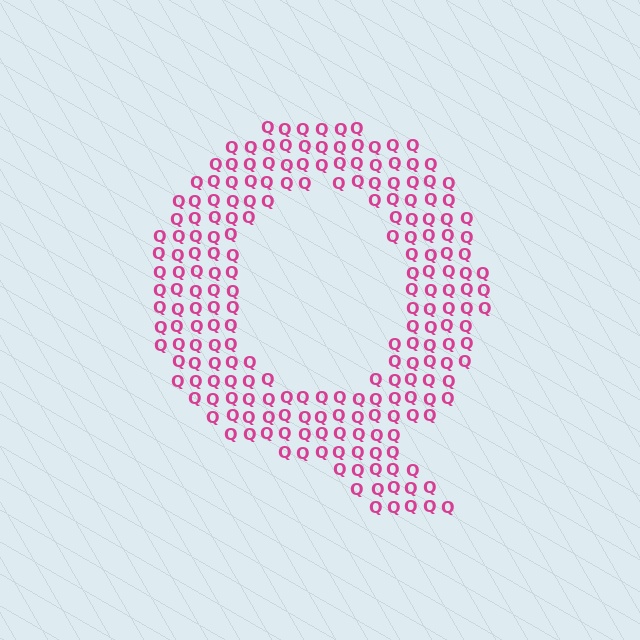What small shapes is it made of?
It is made of small letter Q's.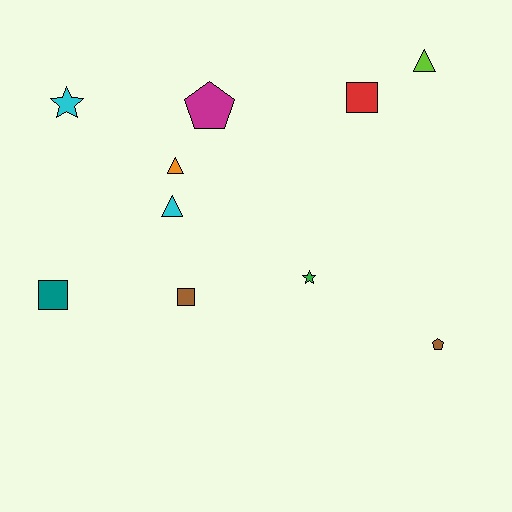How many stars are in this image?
There are 2 stars.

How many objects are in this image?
There are 10 objects.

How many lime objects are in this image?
There is 1 lime object.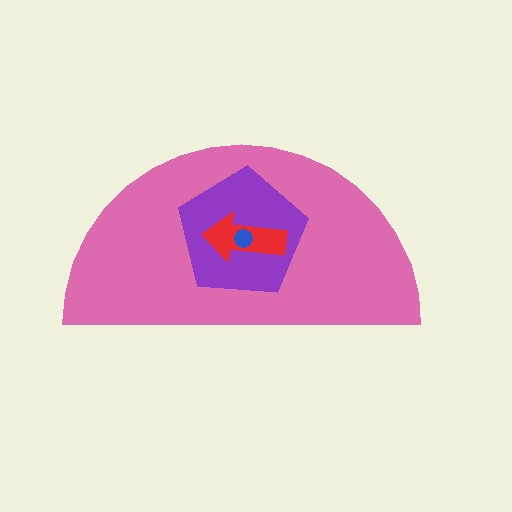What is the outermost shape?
The pink semicircle.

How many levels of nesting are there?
4.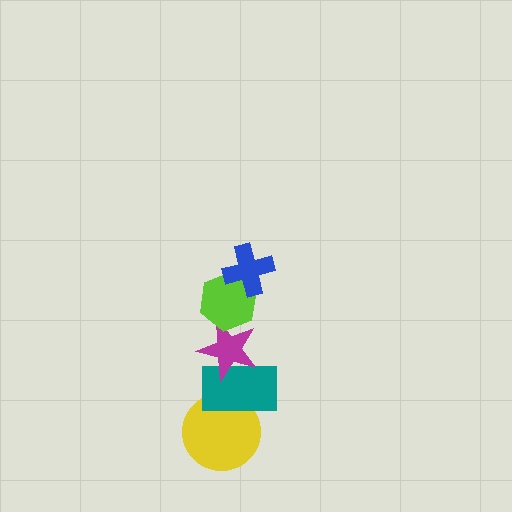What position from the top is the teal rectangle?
The teal rectangle is 4th from the top.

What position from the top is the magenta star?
The magenta star is 3rd from the top.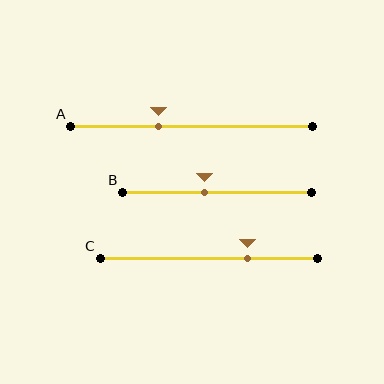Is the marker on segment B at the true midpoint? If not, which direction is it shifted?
No, the marker on segment B is shifted to the left by about 6% of the segment length.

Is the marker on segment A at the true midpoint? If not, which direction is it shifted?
No, the marker on segment A is shifted to the left by about 14% of the segment length.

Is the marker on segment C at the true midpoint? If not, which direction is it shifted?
No, the marker on segment C is shifted to the right by about 18% of the segment length.